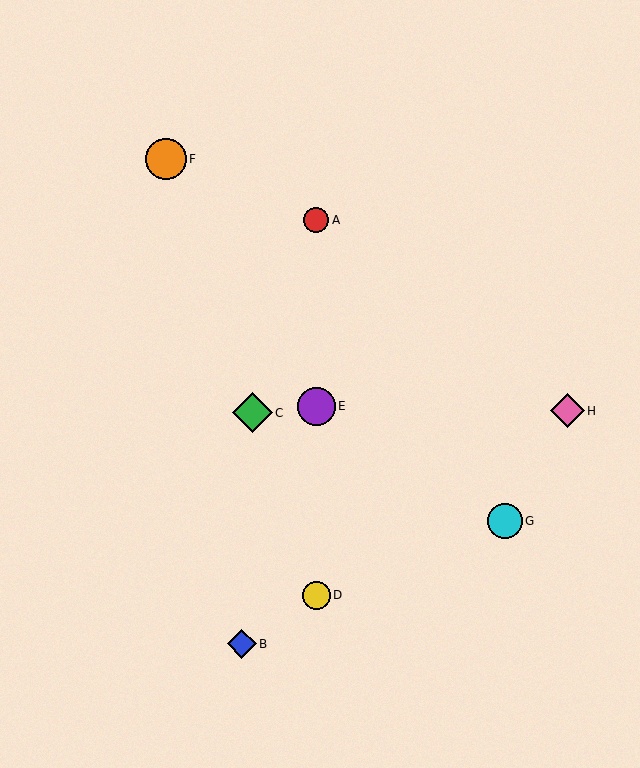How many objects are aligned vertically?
3 objects (A, D, E) are aligned vertically.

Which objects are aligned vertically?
Objects A, D, E are aligned vertically.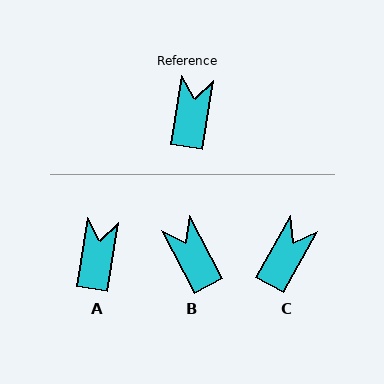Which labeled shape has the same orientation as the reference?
A.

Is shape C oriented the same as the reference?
No, it is off by about 20 degrees.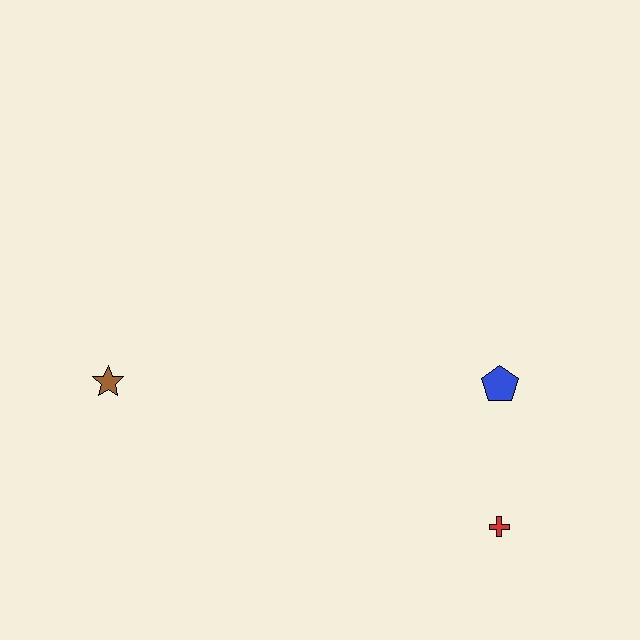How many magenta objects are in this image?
There are no magenta objects.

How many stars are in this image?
There is 1 star.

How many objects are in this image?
There are 3 objects.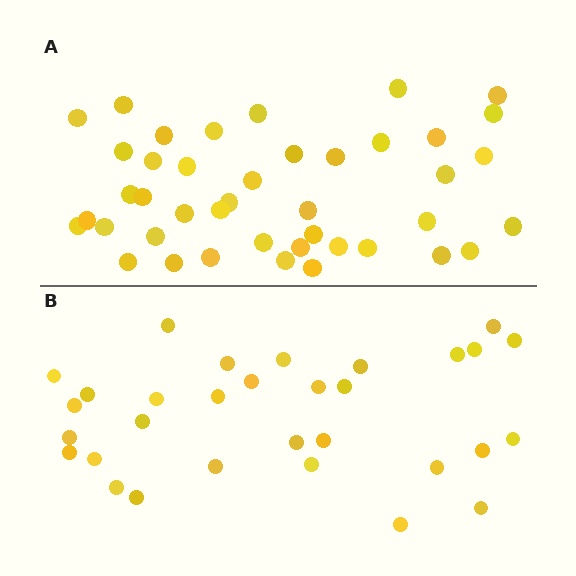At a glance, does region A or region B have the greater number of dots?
Region A (the top region) has more dots.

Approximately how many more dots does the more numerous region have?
Region A has roughly 12 or so more dots than region B.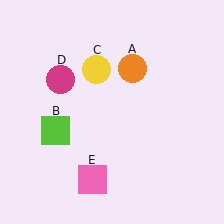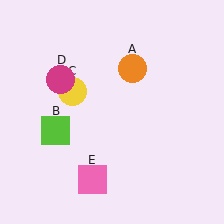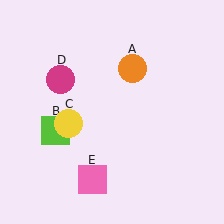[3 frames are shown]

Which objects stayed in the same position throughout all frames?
Orange circle (object A) and lime square (object B) and magenta circle (object D) and pink square (object E) remained stationary.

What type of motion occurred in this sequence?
The yellow circle (object C) rotated counterclockwise around the center of the scene.